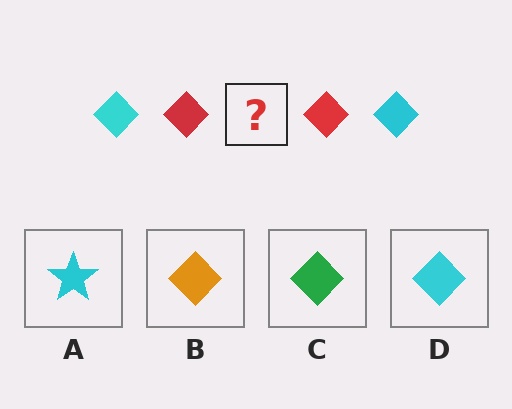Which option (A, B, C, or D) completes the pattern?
D.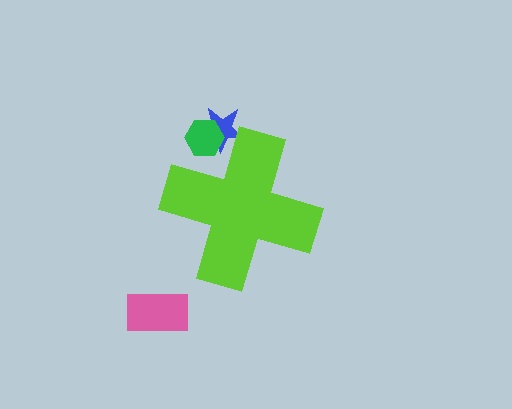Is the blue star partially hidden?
Yes, the blue star is partially hidden behind the lime cross.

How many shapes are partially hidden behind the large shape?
2 shapes are partially hidden.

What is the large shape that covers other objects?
A lime cross.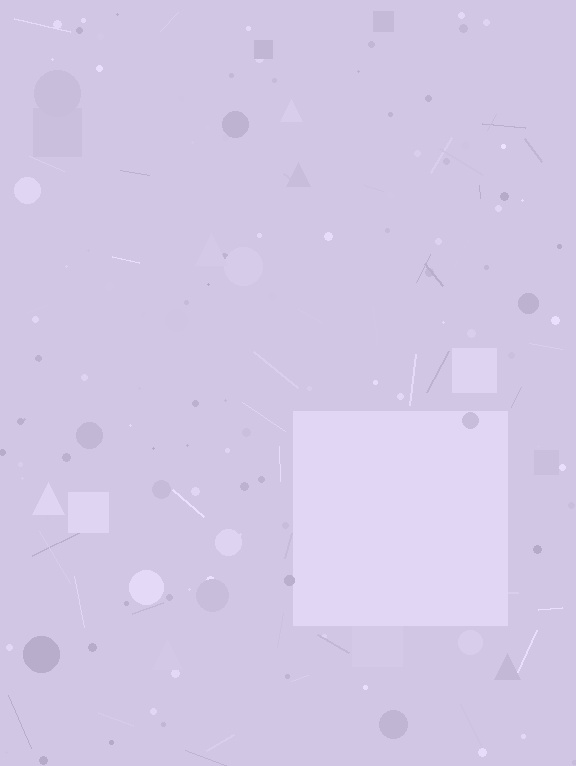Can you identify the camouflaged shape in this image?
The camouflaged shape is a square.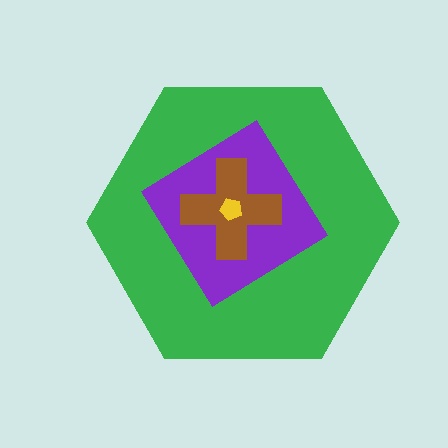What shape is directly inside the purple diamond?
The brown cross.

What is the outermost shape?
The green hexagon.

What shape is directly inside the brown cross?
The yellow pentagon.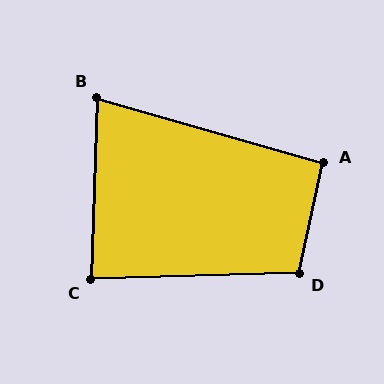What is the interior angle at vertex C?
Approximately 86 degrees (approximately right).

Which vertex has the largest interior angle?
D, at approximately 104 degrees.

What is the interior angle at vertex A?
Approximately 94 degrees (approximately right).